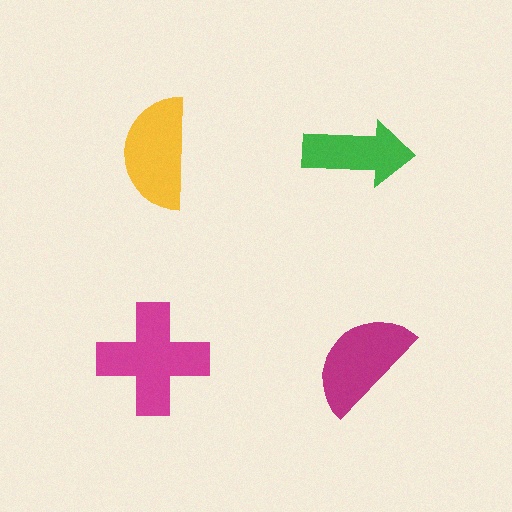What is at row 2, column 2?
A magenta semicircle.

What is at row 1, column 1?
A yellow semicircle.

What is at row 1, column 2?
A green arrow.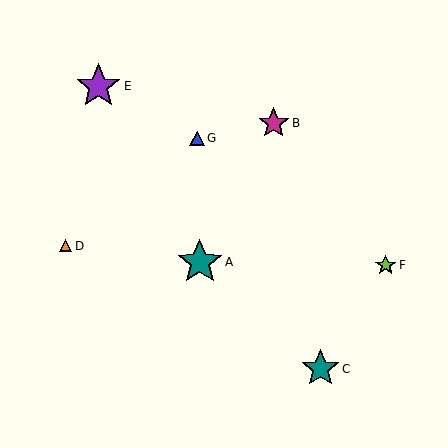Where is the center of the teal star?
The center of the teal star is at (200, 262).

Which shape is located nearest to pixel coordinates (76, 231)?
The orange triangle (labeled D) at (66, 246) is nearest to that location.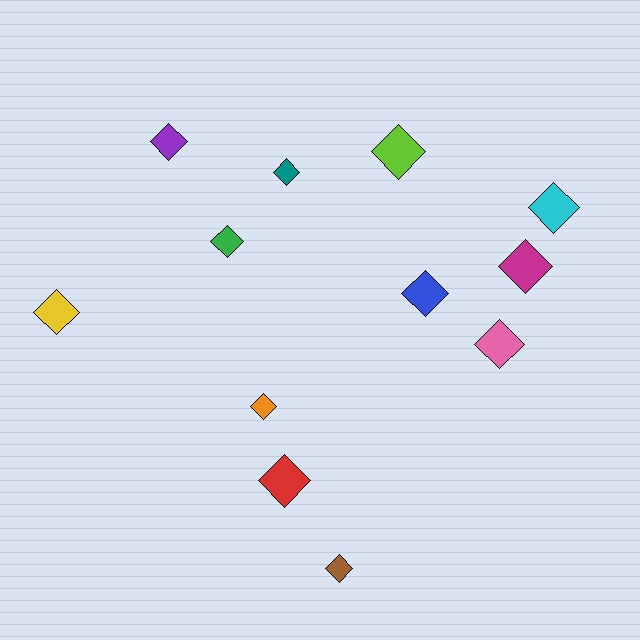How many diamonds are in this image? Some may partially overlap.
There are 12 diamonds.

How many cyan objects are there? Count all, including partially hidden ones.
There is 1 cyan object.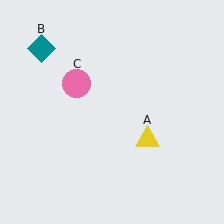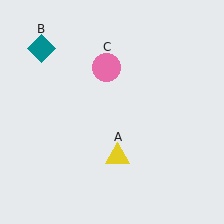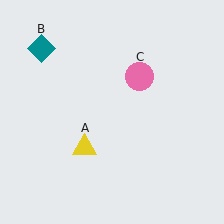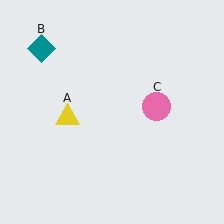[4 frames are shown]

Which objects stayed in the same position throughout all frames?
Teal diamond (object B) remained stationary.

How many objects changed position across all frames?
2 objects changed position: yellow triangle (object A), pink circle (object C).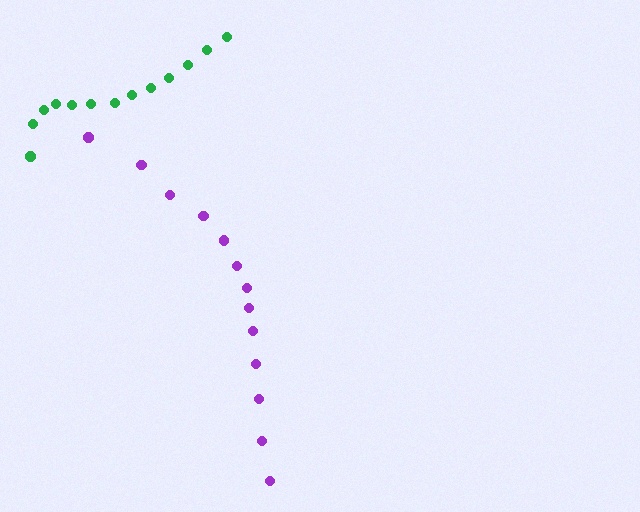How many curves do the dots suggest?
There are 2 distinct paths.